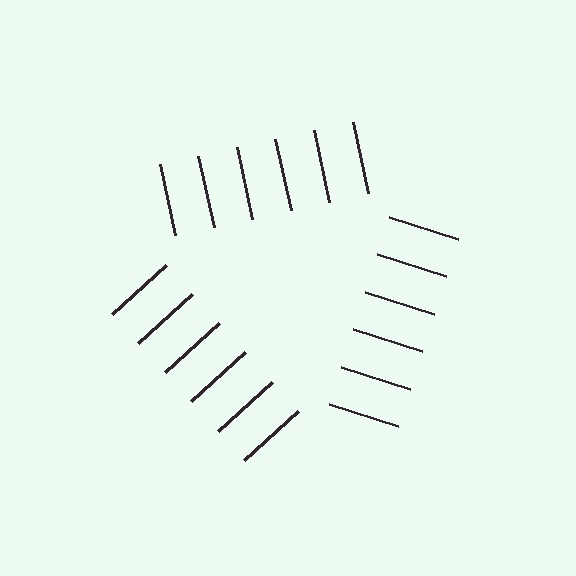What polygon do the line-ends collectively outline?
An illusory triangle — the line segments terminate on its edges but no continuous stroke is drawn.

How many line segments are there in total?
18 — 6 along each of the 3 edges.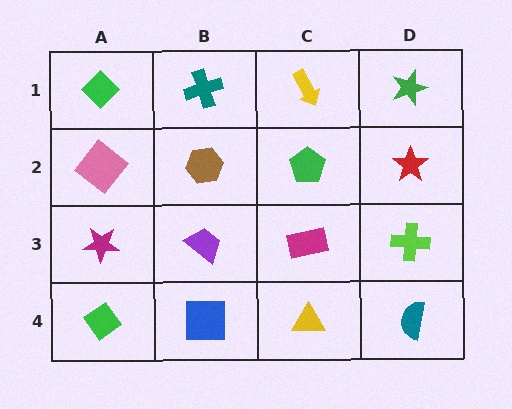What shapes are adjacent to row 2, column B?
A teal cross (row 1, column B), a purple trapezoid (row 3, column B), a pink diamond (row 2, column A), a green pentagon (row 2, column C).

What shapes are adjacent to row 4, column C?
A magenta rectangle (row 3, column C), a blue square (row 4, column B), a teal semicircle (row 4, column D).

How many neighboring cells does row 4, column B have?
3.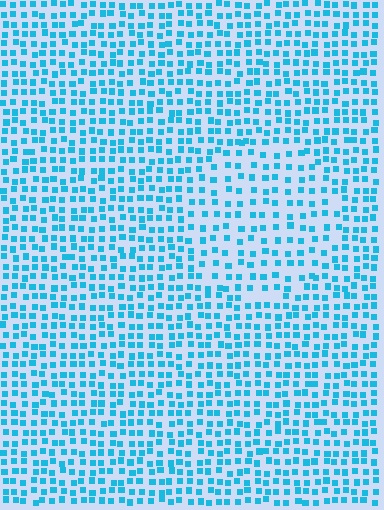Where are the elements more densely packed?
The elements are more densely packed outside the circle boundary.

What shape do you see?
I see a circle.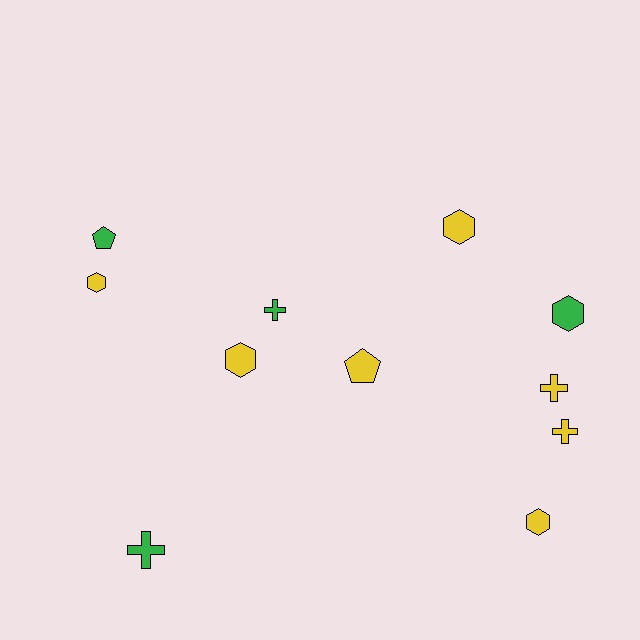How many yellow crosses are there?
There are 2 yellow crosses.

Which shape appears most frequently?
Hexagon, with 5 objects.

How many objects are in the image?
There are 11 objects.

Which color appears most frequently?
Yellow, with 7 objects.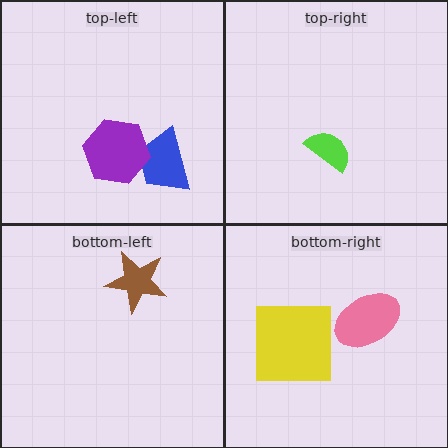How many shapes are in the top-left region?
2.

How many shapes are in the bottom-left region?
1.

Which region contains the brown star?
The bottom-left region.